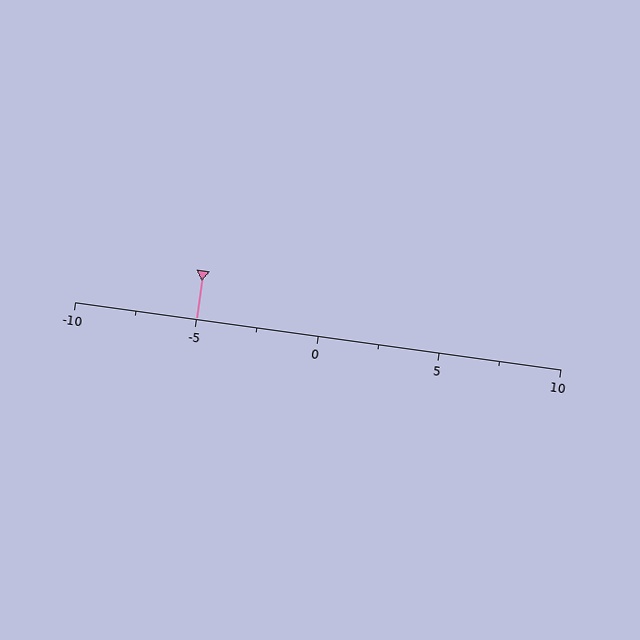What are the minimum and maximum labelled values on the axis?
The axis runs from -10 to 10.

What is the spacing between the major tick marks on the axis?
The major ticks are spaced 5 apart.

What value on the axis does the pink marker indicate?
The marker indicates approximately -5.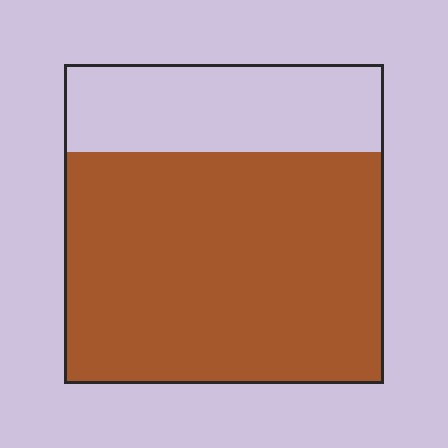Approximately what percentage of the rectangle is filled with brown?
Approximately 70%.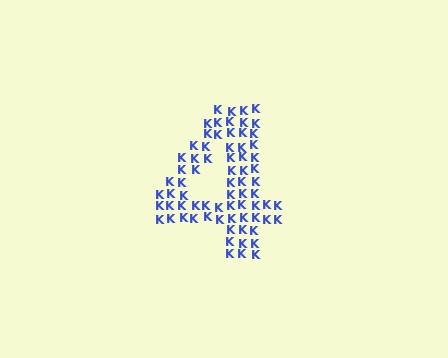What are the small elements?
The small elements are letter K's.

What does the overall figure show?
The overall figure shows the digit 4.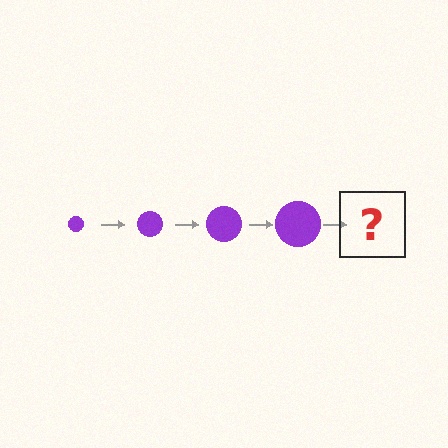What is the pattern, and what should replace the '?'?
The pattern is that the circle gets progressively larger each step. The '?' should be a purple circle, larger than the previous one.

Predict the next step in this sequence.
The next step is a purple circle, larger than the previous one.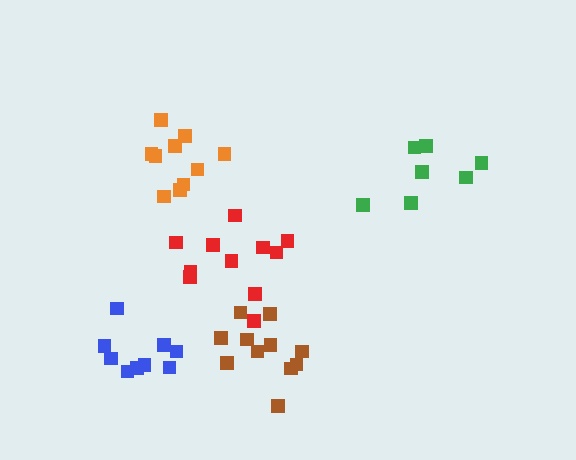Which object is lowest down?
The brown cluster is bottommost.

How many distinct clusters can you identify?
There are 5 distinct clusters.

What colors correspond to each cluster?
The clusters are colored: green, brown, red, blue, orange.